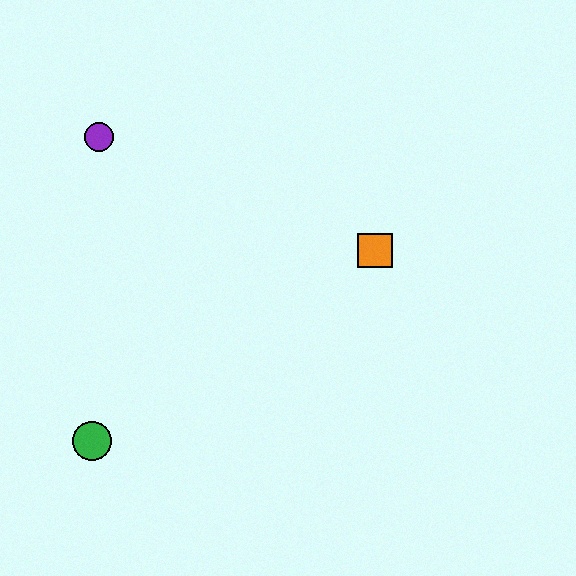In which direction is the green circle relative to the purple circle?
The green circle is below the purple circle.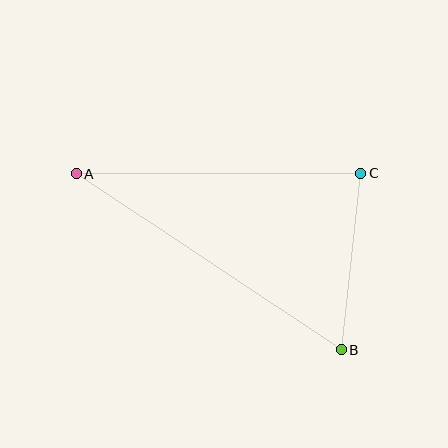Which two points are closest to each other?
Points B and C are closest to each other.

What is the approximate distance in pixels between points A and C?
The distance between A and C is approximately 285 pixels.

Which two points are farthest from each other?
Points A and B are farthest from each other.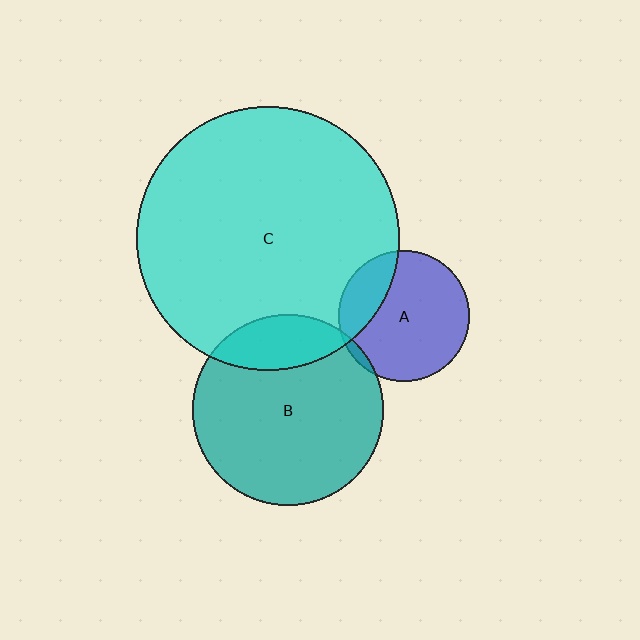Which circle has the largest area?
Circle C (cyan).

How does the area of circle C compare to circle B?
Approximately 1.9 times.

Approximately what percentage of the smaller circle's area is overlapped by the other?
Approximately 25%.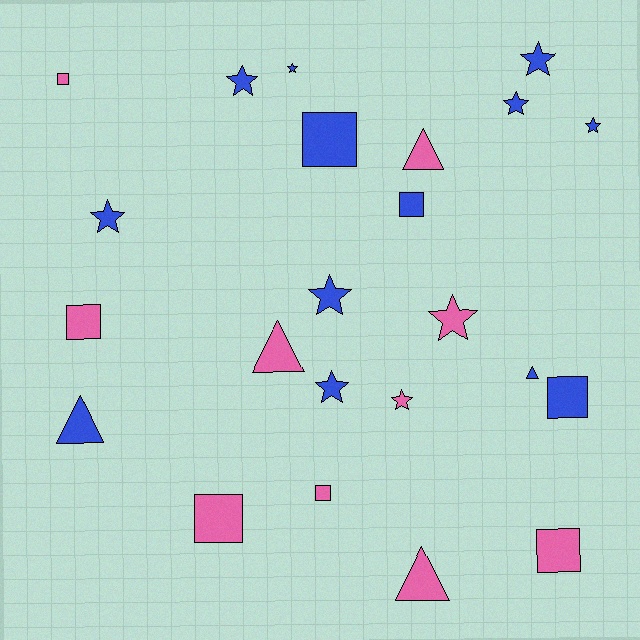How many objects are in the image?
There are 23 objects.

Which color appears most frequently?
Blue, with 13 objects.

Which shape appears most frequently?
Star, with 10 objects.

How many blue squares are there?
There are 3 blue squares.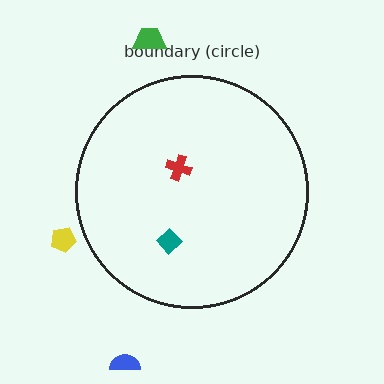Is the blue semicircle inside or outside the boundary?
Outside.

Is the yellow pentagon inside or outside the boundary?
Outside.